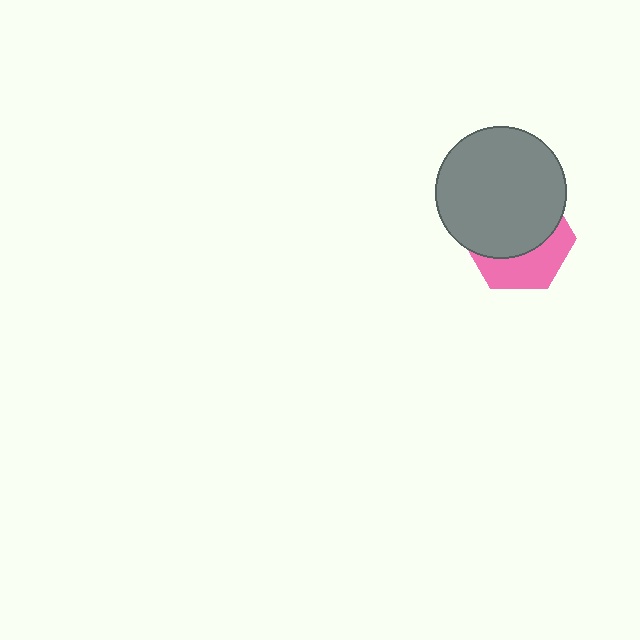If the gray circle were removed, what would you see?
You would see the complete pink hexagon.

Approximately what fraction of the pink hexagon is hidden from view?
Roughly 61% of the pink hexagon is hidden behind the gray circle.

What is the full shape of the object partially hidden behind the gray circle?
The partially hidden object is a pink hexagon.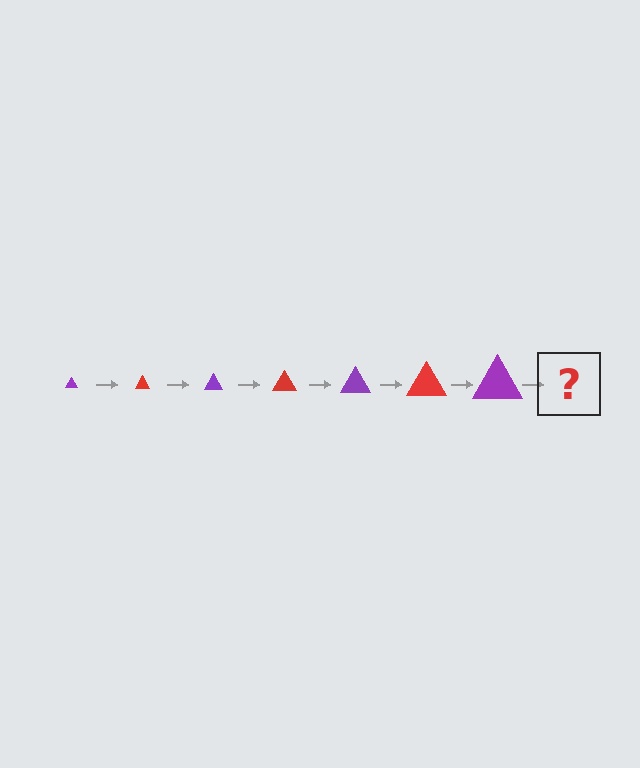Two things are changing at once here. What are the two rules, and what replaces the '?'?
The two rules are that the triangle grows larger each step and the color cycles through purple and red. The '?' should be a red triangle, larger than the previous one.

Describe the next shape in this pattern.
It should be a red triangle, larger than the previous one.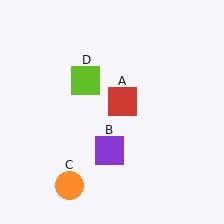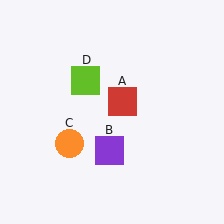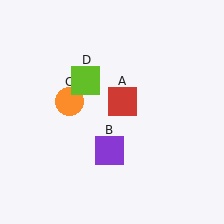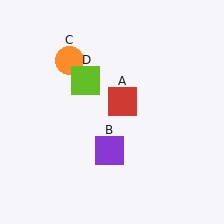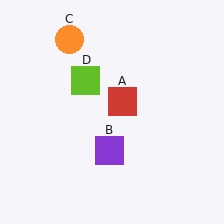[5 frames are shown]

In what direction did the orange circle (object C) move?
The orange circle (object C) moved up.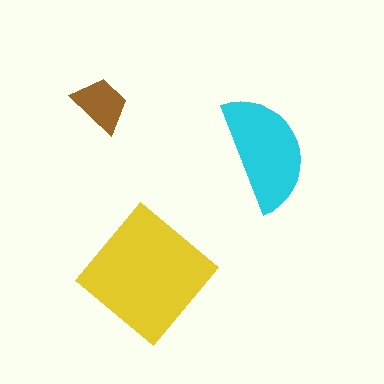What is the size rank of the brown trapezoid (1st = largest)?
3rd.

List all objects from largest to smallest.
The yellow diamond, the cyan semicircle, the brown trapezoid.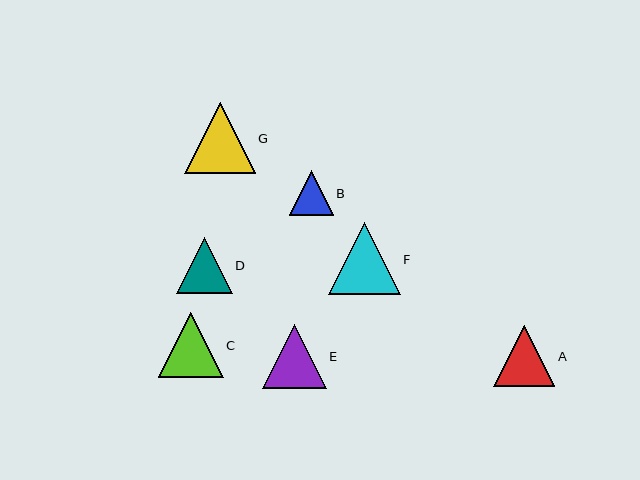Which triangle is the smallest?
Triangle B is the smallest with a size of approximately 44 pixels.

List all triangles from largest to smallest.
From largest to smallest: F, G, C, E, A, D, B.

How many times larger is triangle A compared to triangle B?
Triangle A is approximately 1.4 times the size of triangle B.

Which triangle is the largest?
Triangle F is the largest with a size of approximately 72 pixels.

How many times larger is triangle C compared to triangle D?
Triangle C is approximately 1.2 times the size of triangle D.